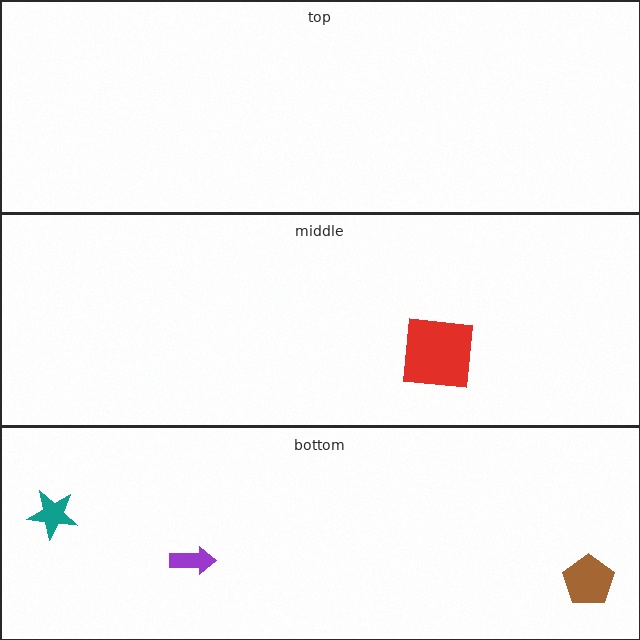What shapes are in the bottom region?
The brown pentagon, the teal star, the purple arrow.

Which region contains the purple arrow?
The bottom region.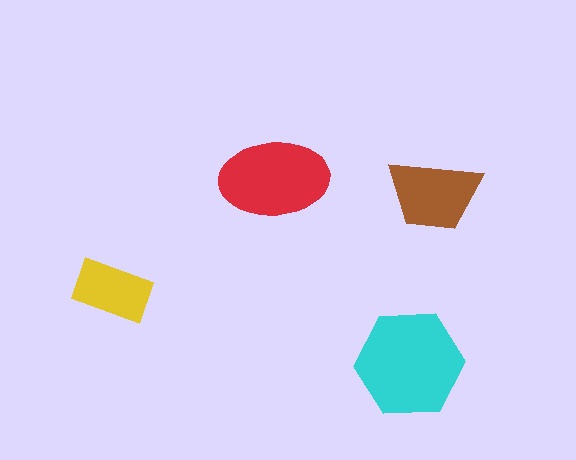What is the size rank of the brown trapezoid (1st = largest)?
3rd.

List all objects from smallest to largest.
The yellow rectangle, the brown trapezoid, the red ellipse, the cyan hexagon.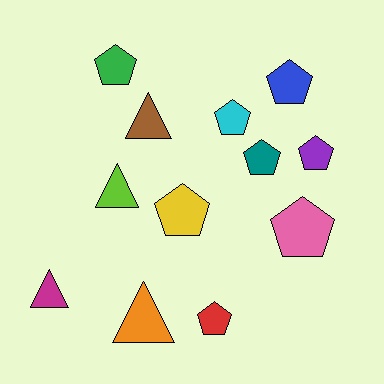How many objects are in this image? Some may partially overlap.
There are 12 objects.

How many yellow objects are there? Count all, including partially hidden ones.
There is 1 yellow object.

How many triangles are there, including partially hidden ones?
There are 4 triangles.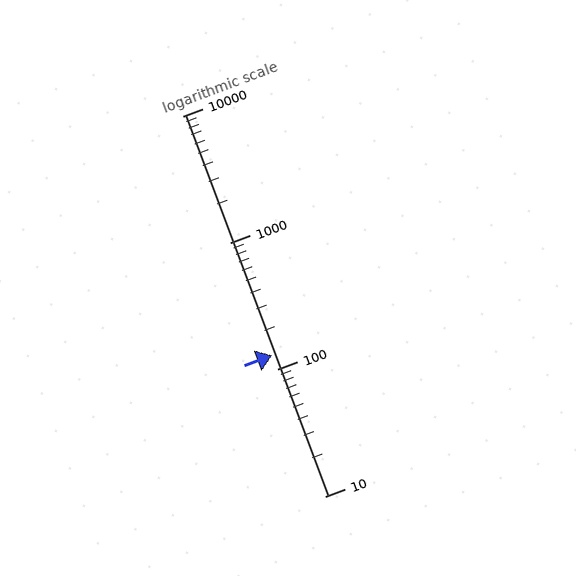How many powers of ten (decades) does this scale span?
The scale spans 3 decades, from 10 to 10000.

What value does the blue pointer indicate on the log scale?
The pointer indicates approximately 130.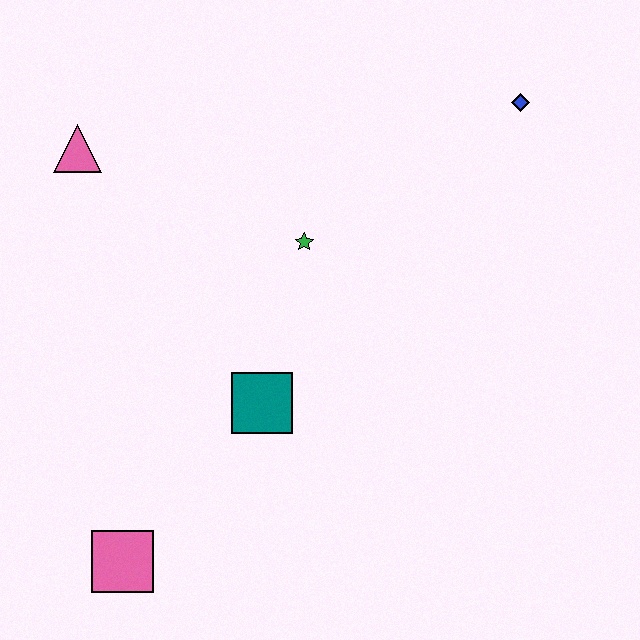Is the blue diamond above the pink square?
Yes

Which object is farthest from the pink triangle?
The blue diamond is farthest from the pink triangle.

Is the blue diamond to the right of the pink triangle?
Yes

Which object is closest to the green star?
The teal square is closest to the green star.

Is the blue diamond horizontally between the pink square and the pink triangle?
No